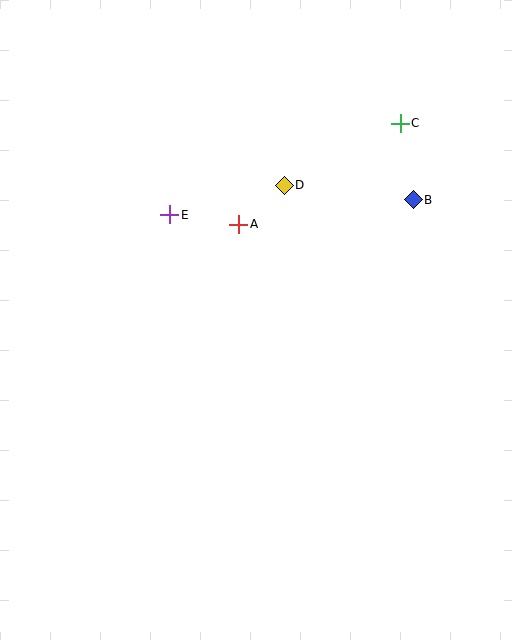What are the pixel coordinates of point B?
Point B is at (413, 200).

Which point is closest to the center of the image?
Point A at (239, 224) is closest to the center.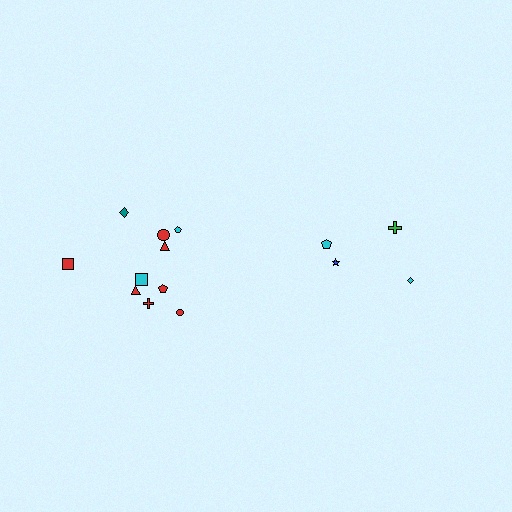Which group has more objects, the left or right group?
The left group.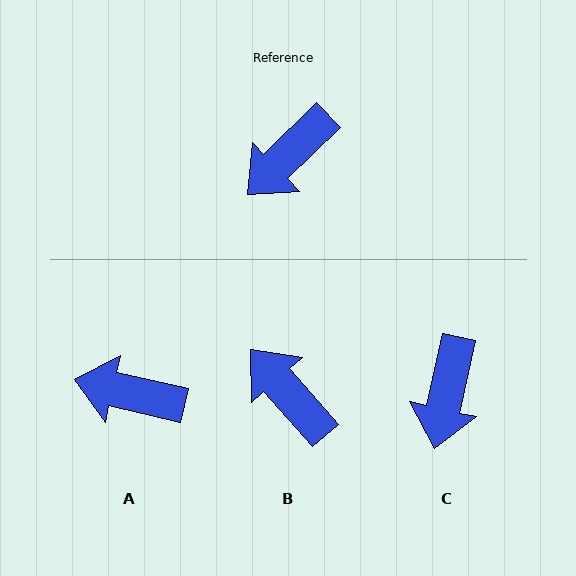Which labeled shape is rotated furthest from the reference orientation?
B, about 93 degrees away.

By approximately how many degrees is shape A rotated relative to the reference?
Approximately 57 degrees clockwise.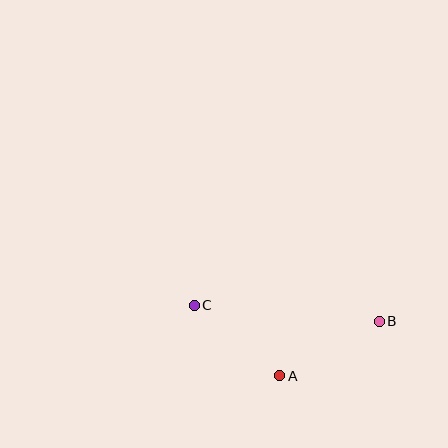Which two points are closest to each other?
Points A and C are closest to each other.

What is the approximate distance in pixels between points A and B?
The distance between A and B is approximately 114 pixels.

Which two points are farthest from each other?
Points B and C are farthest from each other.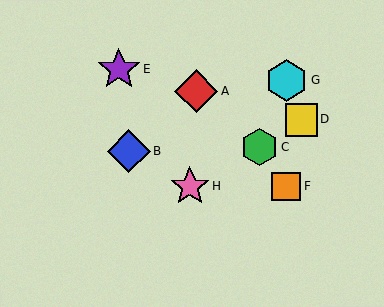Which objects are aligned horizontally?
Objects F, H are aligned horizontally.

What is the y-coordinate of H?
Object H is at y≈186.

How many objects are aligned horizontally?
2 objects (F, H) are aligned horizontally.